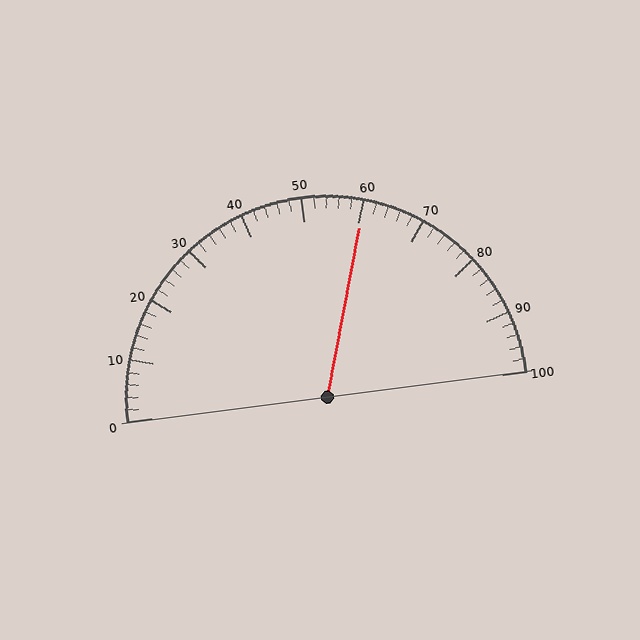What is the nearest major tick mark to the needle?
The nearest major tick mark is 60.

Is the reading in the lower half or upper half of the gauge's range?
The reading is in the upper half of the range (0 to 100).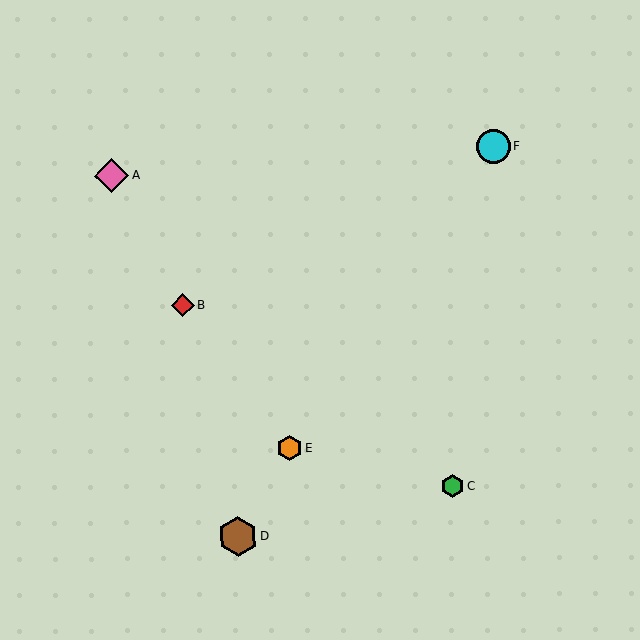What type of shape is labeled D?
Shape D is a brown hexagon.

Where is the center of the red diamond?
The center of the red diamond is at (183, 305).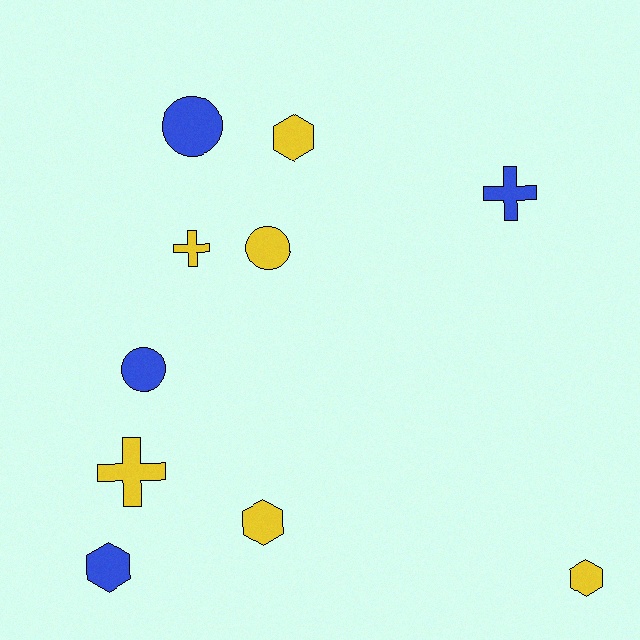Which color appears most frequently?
Yellow, with 6 objects.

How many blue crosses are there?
There is 1 blue cross.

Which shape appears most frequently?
Hexagon, with 4 objects.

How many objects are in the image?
There are 10 objects.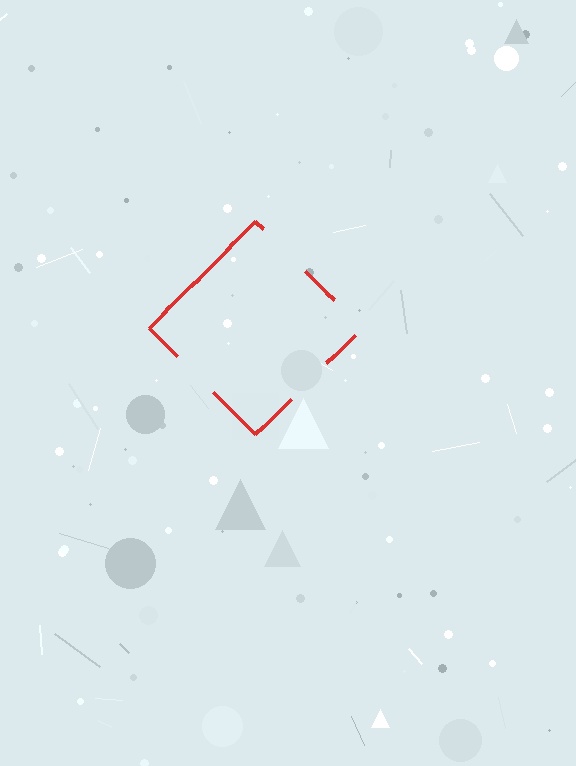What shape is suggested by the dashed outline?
The dashed outline suggests a diamond.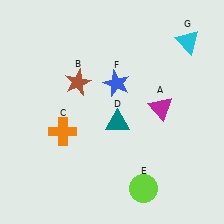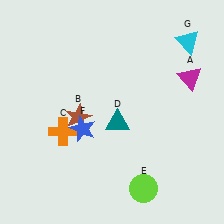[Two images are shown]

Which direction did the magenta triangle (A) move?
The magenta triangle (A) moved up.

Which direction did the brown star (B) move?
The brown star (B) moved down.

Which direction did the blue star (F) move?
The blue star (F) moved down.